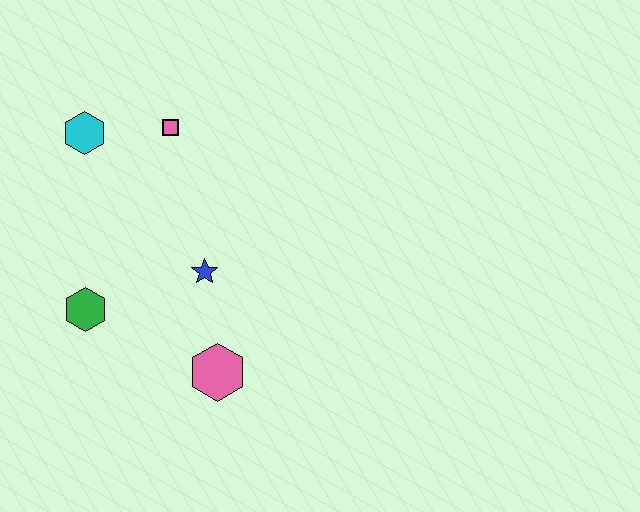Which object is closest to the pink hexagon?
The blue star is closest to the pink hexagon.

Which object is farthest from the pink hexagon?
The cyan hexagon is farthest from the pink hexagon.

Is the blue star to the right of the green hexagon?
Yes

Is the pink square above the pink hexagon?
Yes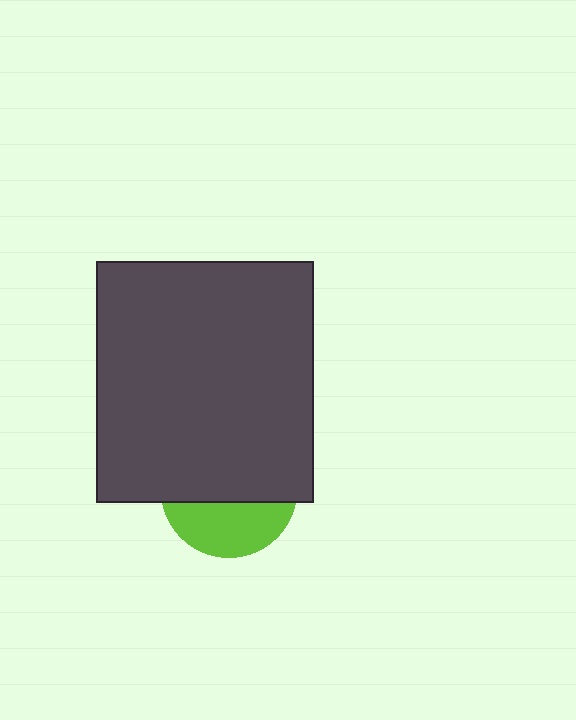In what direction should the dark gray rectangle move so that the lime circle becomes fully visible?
The dark gray rectangle should move up. That is the shortest direction to clear the overlap and leave the lime circle fully visible.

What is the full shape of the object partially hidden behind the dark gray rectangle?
The partially hidden object is a lime circle.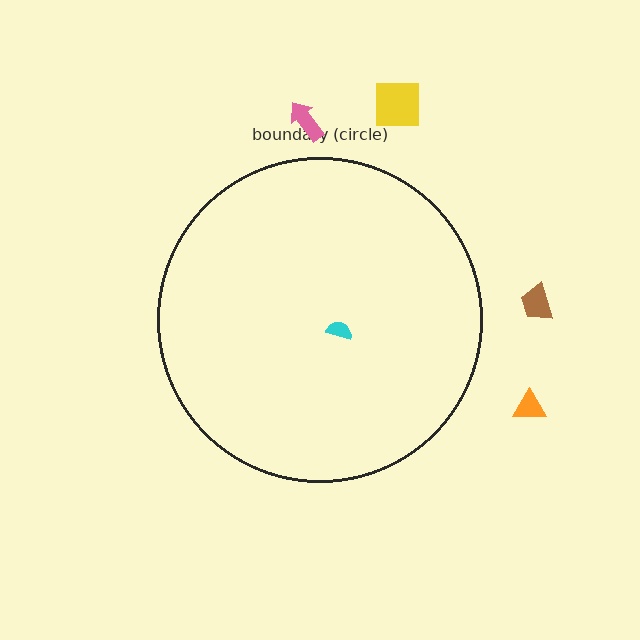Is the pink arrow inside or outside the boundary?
Outside.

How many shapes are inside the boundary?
1 inside, 4 outside.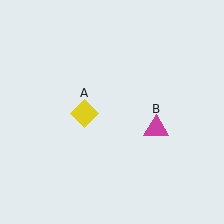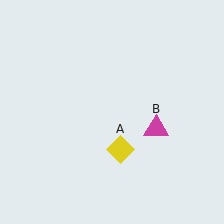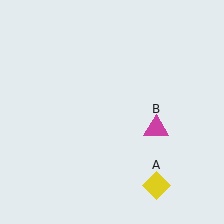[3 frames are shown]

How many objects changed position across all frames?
1 object changed position: yellow diamond (object A).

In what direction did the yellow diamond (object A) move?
The yellow diamond (object A) moved down and to the right.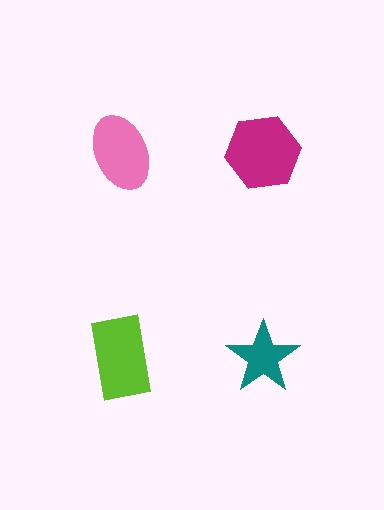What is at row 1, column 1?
A pink ellipse.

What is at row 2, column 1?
A lime rectangle.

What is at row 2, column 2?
A teal star.